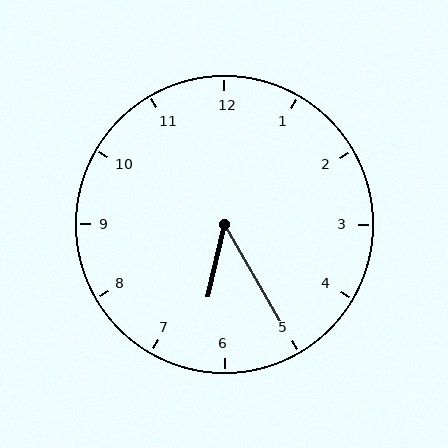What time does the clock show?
6:25.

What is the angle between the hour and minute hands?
Approximately 42 degrees.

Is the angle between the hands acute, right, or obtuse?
It is acute.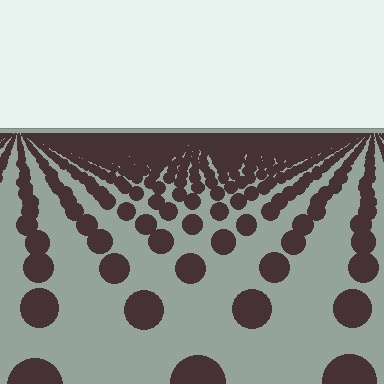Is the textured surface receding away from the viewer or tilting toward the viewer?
The surface is receding away from the viewer. Texture elements get smaller and denser toward the top.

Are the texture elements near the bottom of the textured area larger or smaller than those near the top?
Larger. Near the bottom, elements are closer to the viewer and appear at a bigger on-screen size.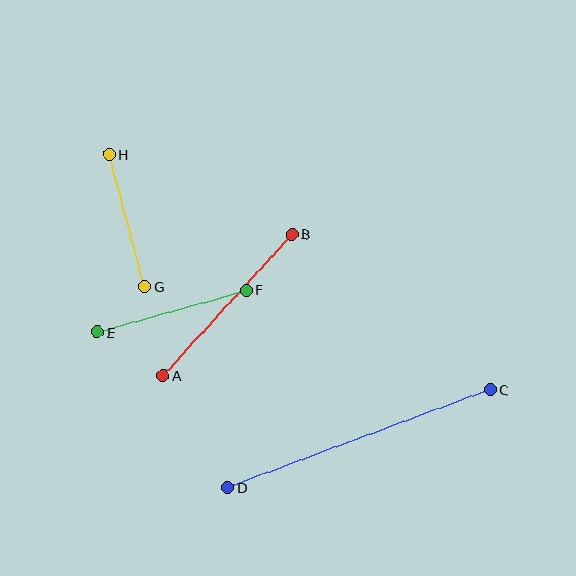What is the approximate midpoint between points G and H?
The midpoint is at approximately (127, 221) pixels.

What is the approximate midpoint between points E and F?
The midpoint is at approximately (172, 311) pixels.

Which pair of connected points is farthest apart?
Points C and D are farthest apart.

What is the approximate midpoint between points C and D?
The midpoint is at approximately (359, 439) pixels.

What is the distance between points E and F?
The distance is approximately 155 pixels.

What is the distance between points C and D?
The distance is approximately 280 pixels.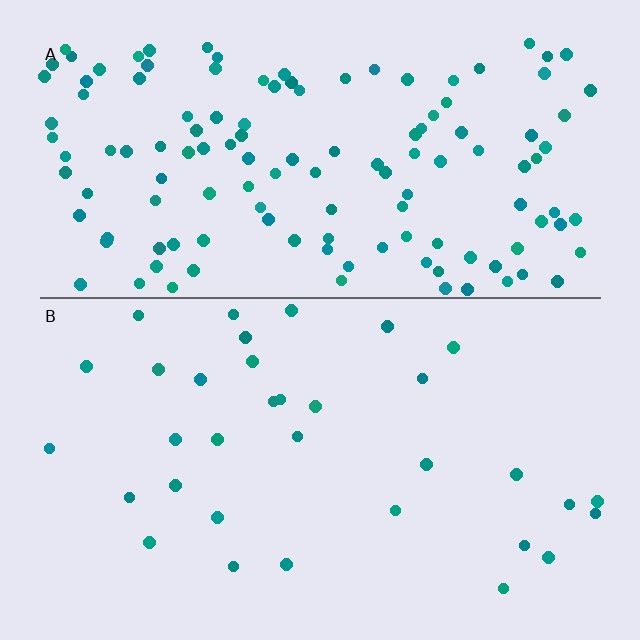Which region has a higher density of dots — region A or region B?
A (the top).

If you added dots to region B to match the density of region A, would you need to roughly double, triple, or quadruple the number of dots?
Approximately quadruple.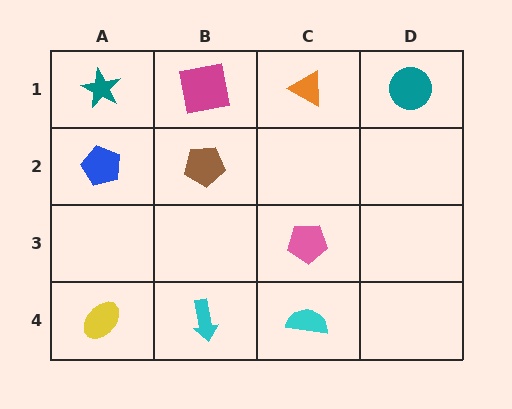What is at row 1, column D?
A teal circle.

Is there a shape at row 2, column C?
No, that cell is empty.